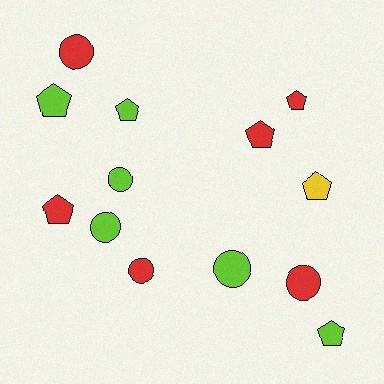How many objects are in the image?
There are 13 objects.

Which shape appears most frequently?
Pentagon, with 7 objects.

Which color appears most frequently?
Red, with 6 objects.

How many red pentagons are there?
There are 3 red pentagons.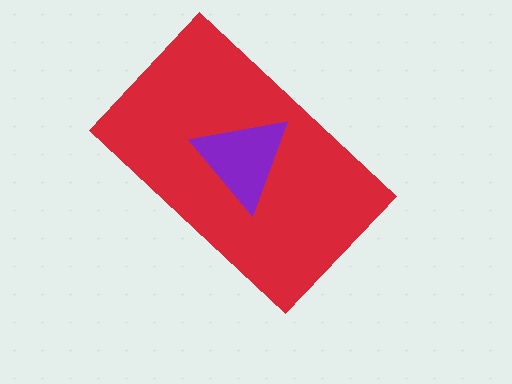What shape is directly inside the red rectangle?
The purple triangle.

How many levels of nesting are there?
2.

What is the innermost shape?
The purple triangle.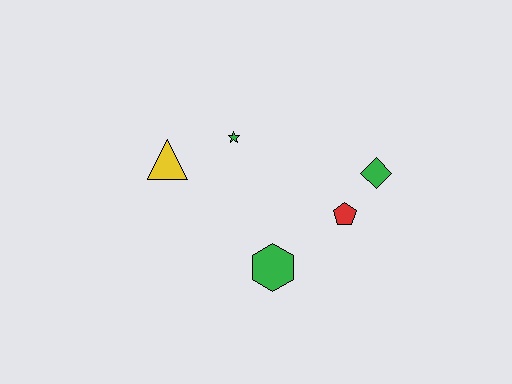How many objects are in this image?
There are 5 objects.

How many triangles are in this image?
There is 1 triangle.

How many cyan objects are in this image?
There are no cyan objects.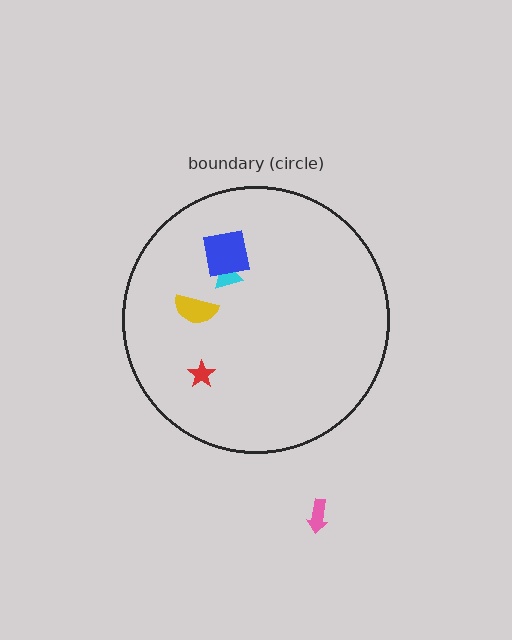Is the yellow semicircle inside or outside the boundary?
Inside.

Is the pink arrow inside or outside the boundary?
Outside.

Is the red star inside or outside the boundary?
Inside.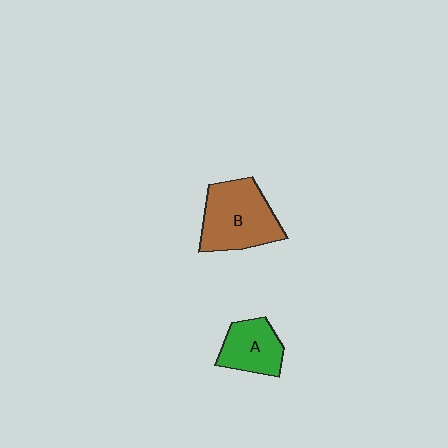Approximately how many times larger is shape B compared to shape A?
Approximately 1.6 times.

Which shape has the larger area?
Shape B (brown).